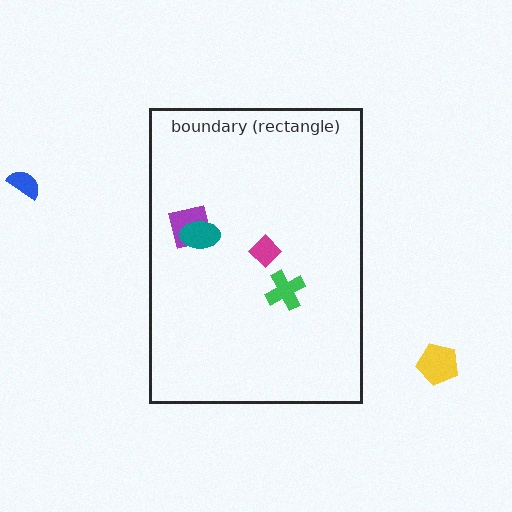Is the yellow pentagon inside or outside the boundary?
Outside.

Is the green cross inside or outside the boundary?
Inside.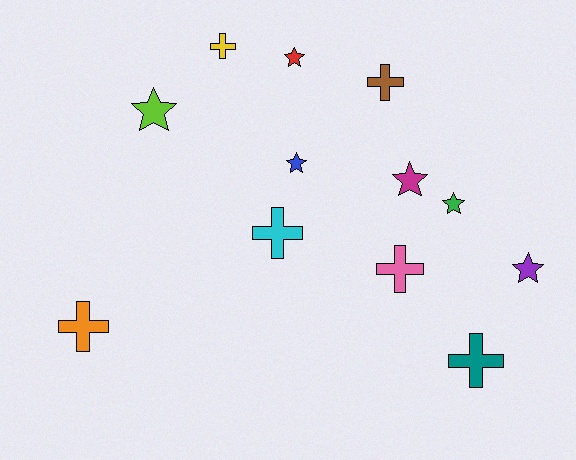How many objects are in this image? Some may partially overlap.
There are 12 objects.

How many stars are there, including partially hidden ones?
There are 6 stars.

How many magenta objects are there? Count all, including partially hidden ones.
There is 1 magenta object.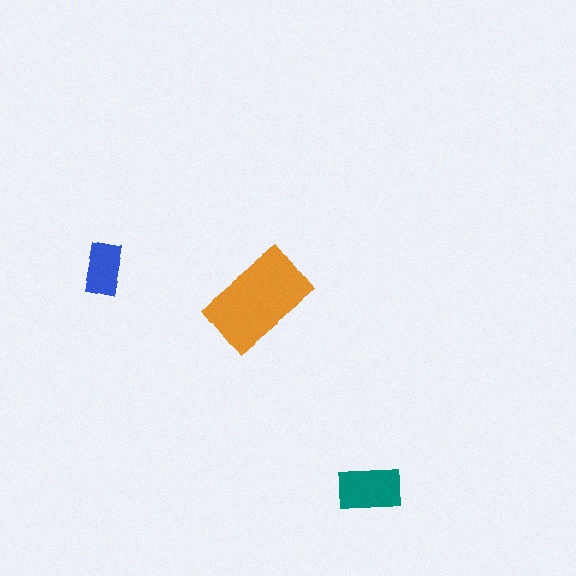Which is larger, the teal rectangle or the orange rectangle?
The orange one.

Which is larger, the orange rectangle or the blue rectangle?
The orange one.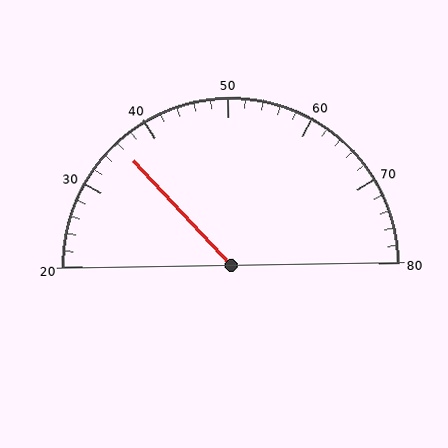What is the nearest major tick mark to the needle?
The nearest major tick mark is 40.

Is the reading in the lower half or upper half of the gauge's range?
The reading is in the lower half of the range (20 to 80).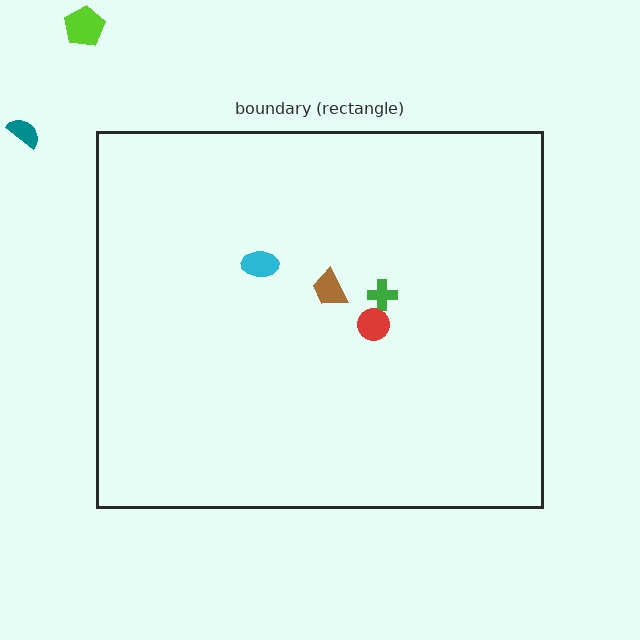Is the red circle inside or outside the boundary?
Inside.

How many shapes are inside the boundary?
4 inside, 2 outside.